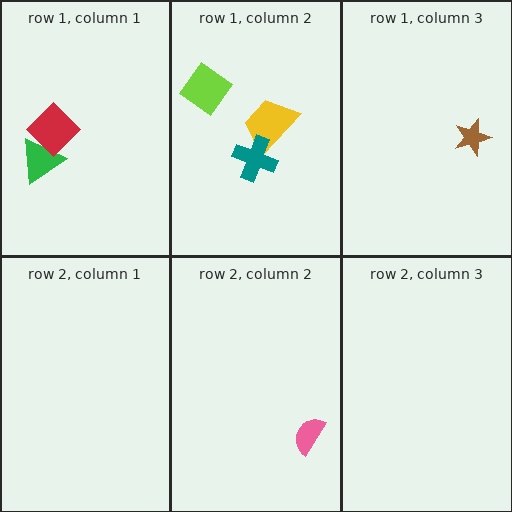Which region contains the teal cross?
The row 1, column 2 region.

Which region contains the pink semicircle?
The row 2, column 2 region.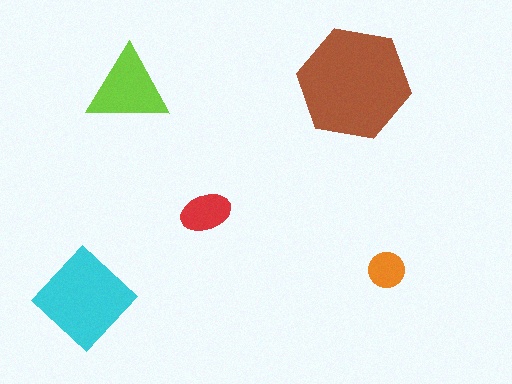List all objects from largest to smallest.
The brown hexagon, the cyan diamond, the lime triangle, the red ellipse, the orange circle.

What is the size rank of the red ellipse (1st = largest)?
4th.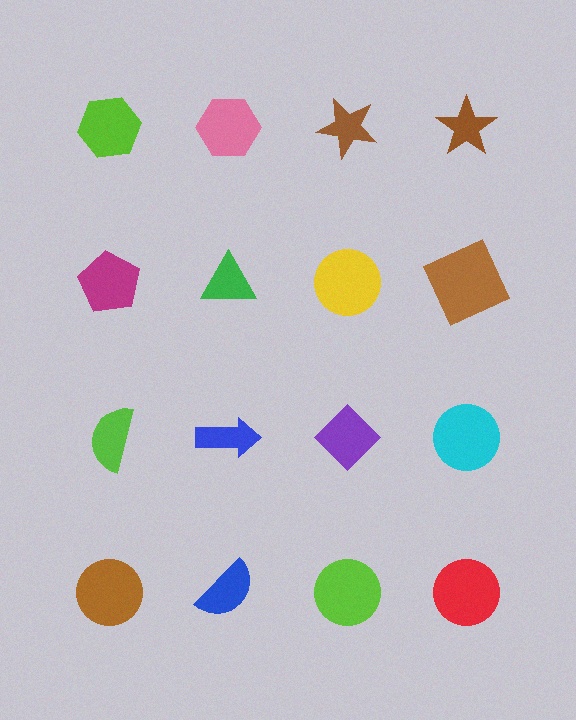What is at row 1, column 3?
A brown star.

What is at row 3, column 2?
A blue arrow.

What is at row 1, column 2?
A pink hexagon.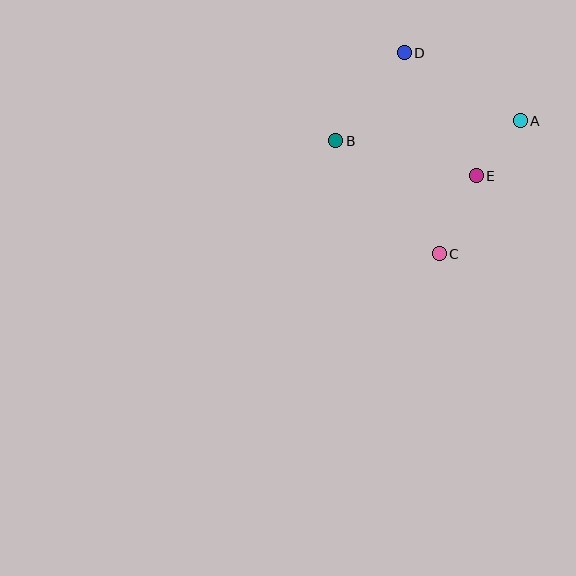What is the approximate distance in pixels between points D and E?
The distance between D and E is approximately 143 pixels.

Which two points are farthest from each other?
Points C and D are farthest from each other.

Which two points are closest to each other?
Points A and E are closest to each other.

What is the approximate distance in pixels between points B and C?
The distance between B and C is approximately 153 pixels.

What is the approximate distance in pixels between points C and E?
The distance between C and E is approximately 86 pixels.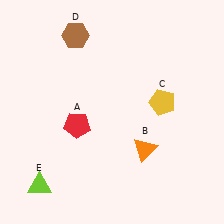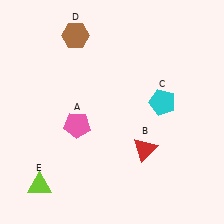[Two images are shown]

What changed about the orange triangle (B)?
In Image 1, B is orange. In Image 2, it changed to red.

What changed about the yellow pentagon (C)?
In Image 1, C is yellow. In Image 2, it changed to cyan.